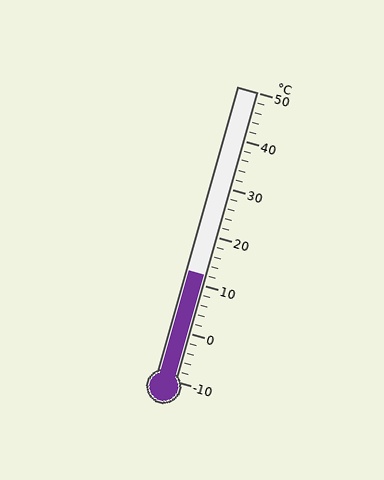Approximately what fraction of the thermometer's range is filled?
The thermometer is filled to approximately 35% of its range.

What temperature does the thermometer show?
The thermometer shows approximately 12°C.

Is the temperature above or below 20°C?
The temperature is below 20°C.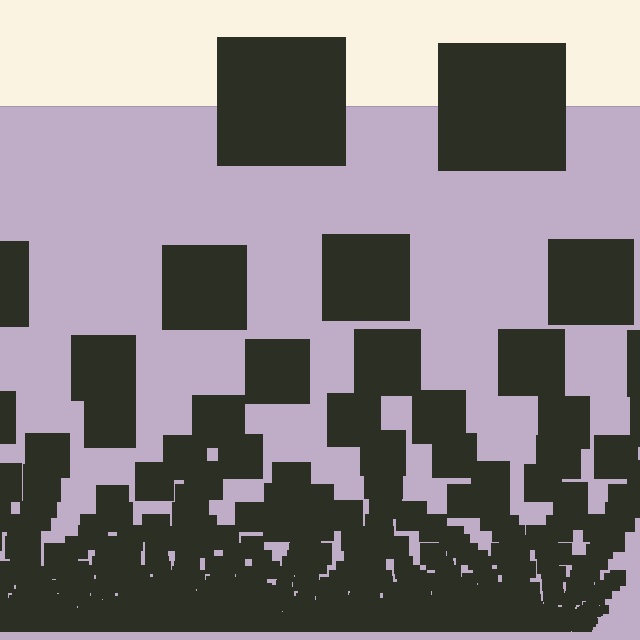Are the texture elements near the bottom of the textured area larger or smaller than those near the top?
Smaller. The gradient is inverted — elements near the bottom are smaller and denser.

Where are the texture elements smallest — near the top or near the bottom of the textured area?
Near the bottom.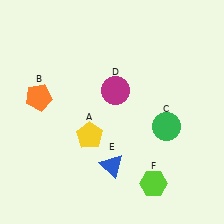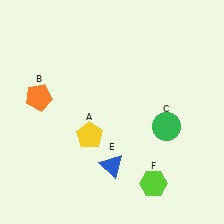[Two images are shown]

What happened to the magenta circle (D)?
The magenta circle (D) was removed in Image 2. It was in the top-right area of Image 1.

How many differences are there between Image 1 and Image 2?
There is 1 difference between the two images.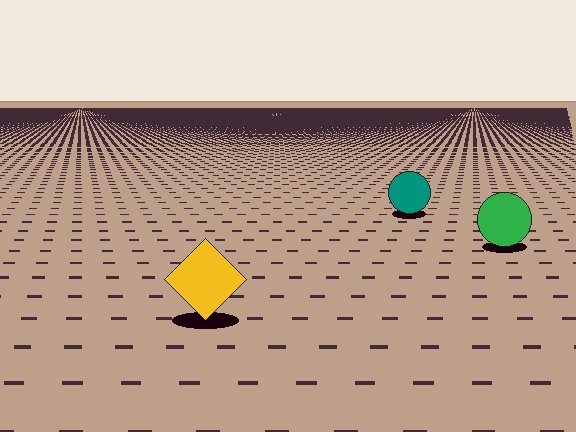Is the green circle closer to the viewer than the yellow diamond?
No. The yellow diamond is closer — you can tell from the texture gradient: the ground texture is coarser near it.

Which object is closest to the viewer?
The yellow diamond is closest. The texture marks near it are larger and more spread out.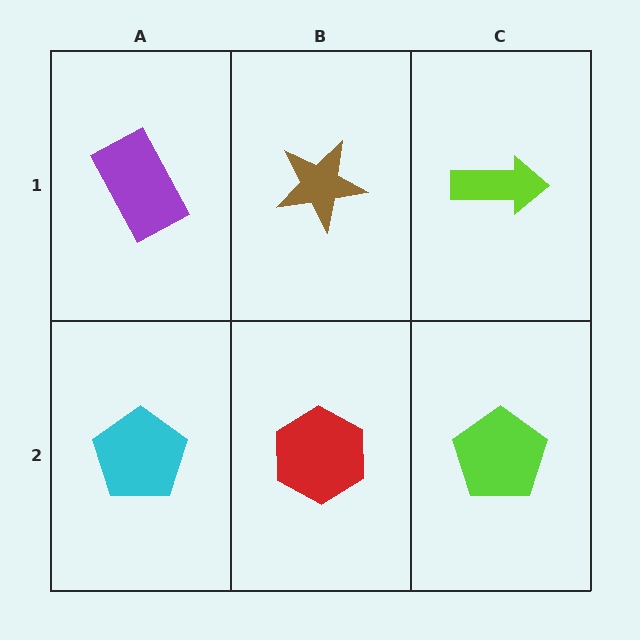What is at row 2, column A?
A cyan pentagon.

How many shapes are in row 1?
3 shapes.